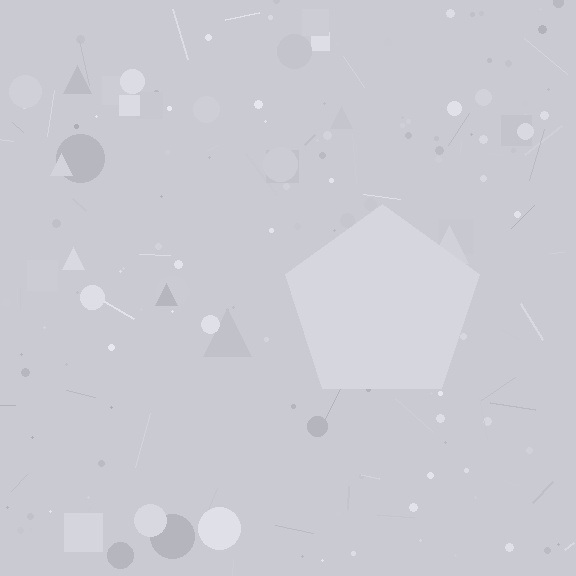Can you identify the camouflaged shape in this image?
The camouflaged shape is a pentagon.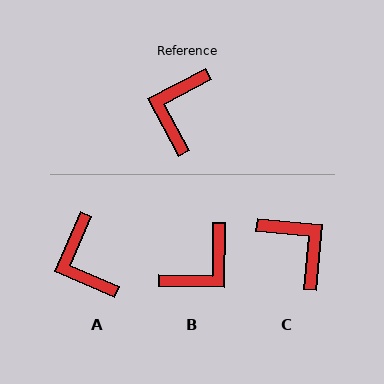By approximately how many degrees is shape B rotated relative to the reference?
Approximately 151 degrees counter-clockwise.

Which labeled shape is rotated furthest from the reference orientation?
B, about 151 degrees away.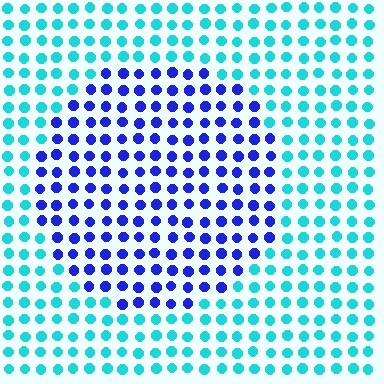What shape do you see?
I see a circle.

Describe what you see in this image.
The image is filled with small cyan elements in a uniform arrangement. A circle-shaped region is visible where the elements are tinted to a slightly different hue, forming a subtle color boundary.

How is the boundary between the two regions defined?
The boundary is defined purely by a slight shift in hue (about 58 degrees). Spacing, size, and orientation are identical on both sides.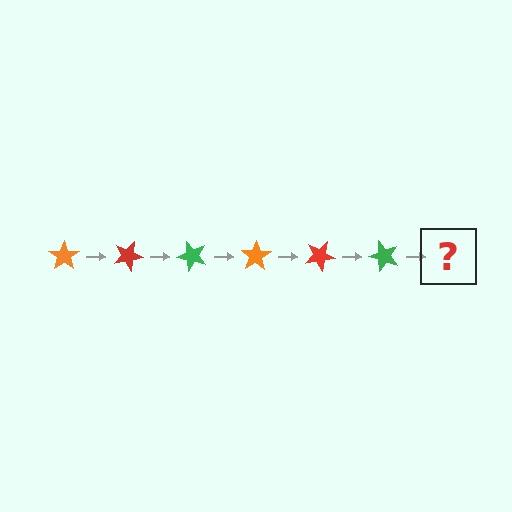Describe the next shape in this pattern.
It should be an orange star, rotated 150 degrees from the start.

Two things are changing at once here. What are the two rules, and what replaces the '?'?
The two rules are that it rotates 25 degrees each step and the color cycles through orange, red, and green. The '?' should be an orange star, rotated 150 degrees from the start.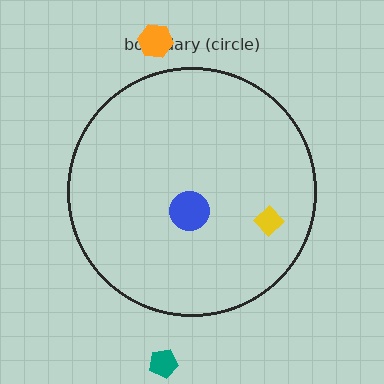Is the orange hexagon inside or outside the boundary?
Outside.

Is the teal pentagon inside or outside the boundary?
Outside.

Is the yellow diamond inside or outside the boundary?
Inside.